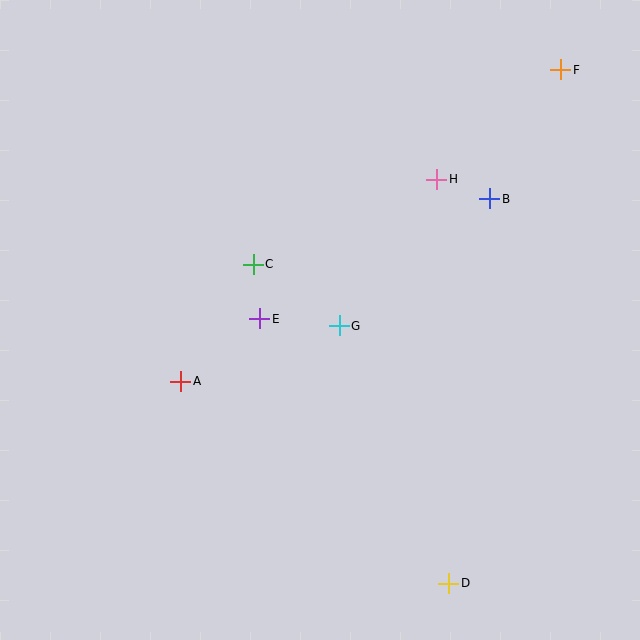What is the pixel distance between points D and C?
The distance between D and C is 374 pixels.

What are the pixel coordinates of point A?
Point A is at (181, 381).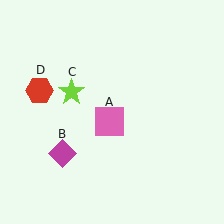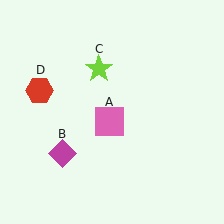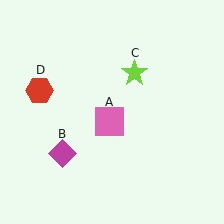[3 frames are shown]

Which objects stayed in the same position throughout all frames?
Pink square (object A) and magenta diamond (object B) and red hexagon (object D) remained stationary.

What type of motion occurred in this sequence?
The lime star (object C) rotated clockwise around the center of the scene.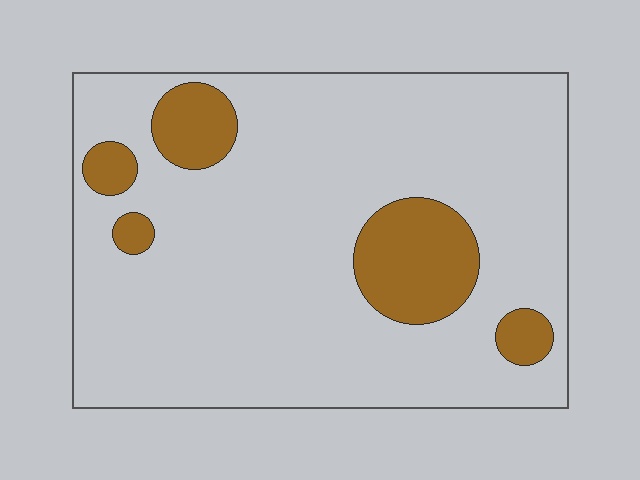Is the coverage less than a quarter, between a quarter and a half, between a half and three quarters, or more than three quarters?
Less than a quarter.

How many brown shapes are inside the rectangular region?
5.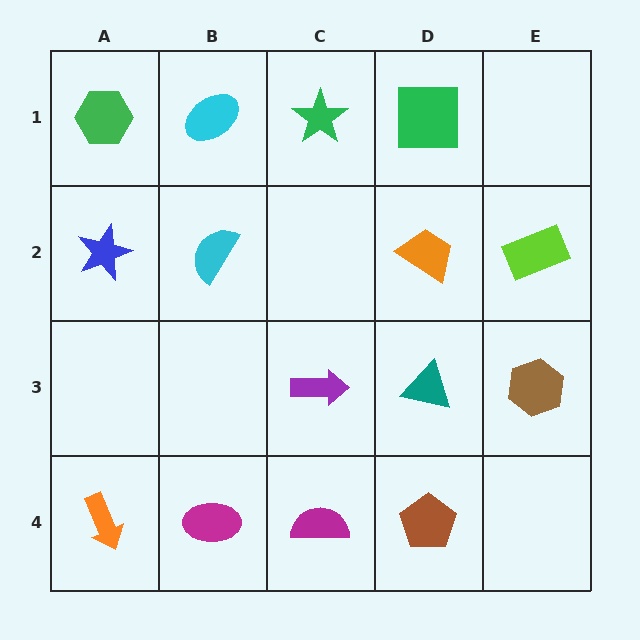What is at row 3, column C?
A purple arrow.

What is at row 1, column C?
A green star.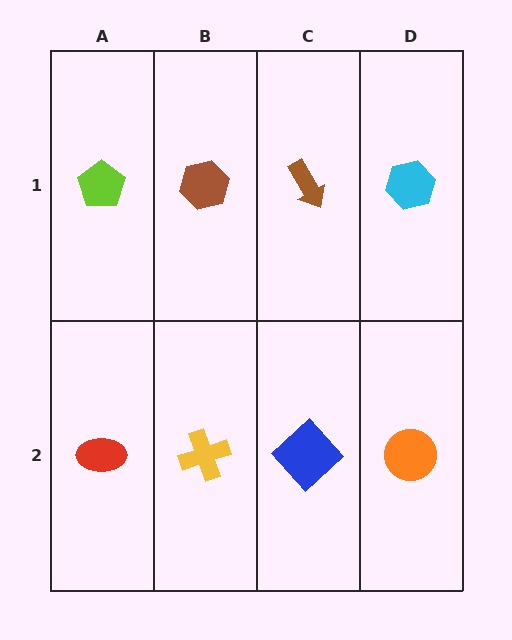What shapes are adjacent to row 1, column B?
A yellow cross (row 2, column B), a lime pentagon (row 1, column A), a brown arrow (row 1, column C).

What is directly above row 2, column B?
A brown hexagon.